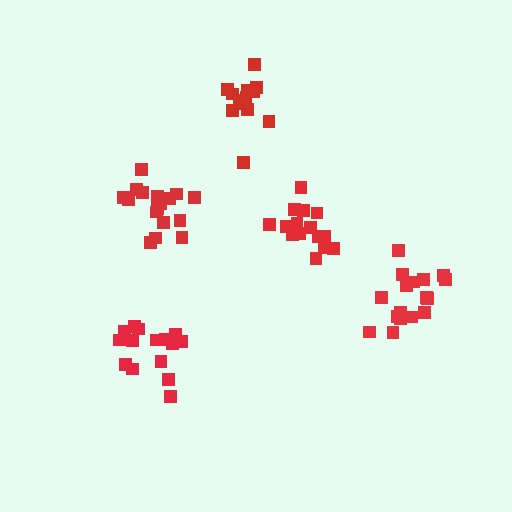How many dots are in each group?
Group 1: 16 dots, Group 2: 17 dots, Group 3: 17 dots, Group 4: 14 dots, Group 5: 16 dots (80 total).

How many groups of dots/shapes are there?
There are 5 groups.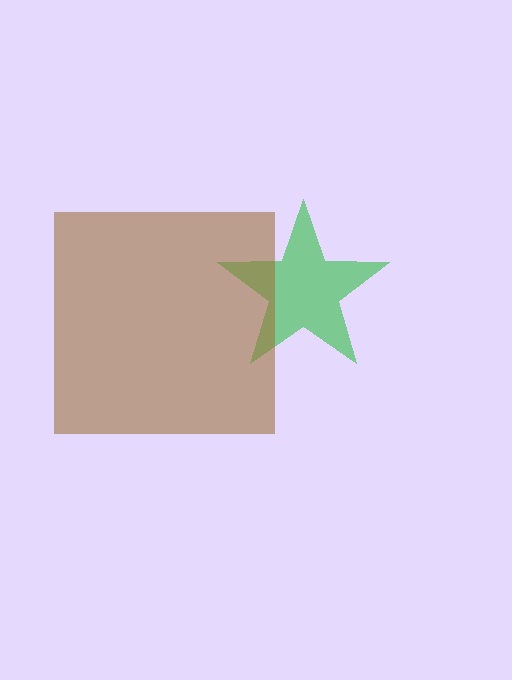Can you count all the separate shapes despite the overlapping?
Yes, there are 2 separate shapes.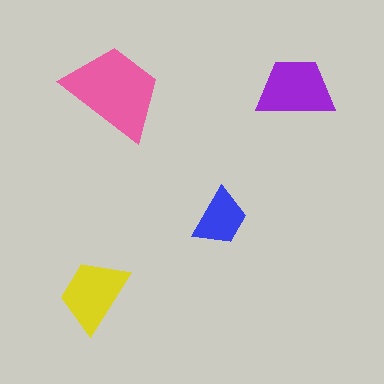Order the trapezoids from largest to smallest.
the pink one, the purple one, the yellow one, the blue one.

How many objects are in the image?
There are 4 objects in the image.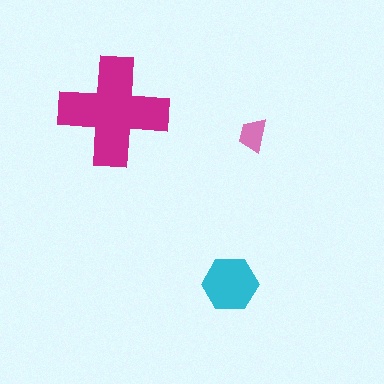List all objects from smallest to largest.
The pink trapezoid, the cyan hexagon, the magenta cross.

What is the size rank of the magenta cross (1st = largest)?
1st.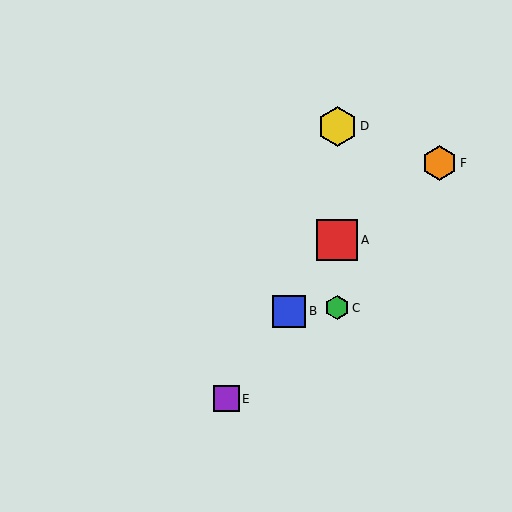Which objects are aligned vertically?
Objects A, C, D are aligned vertically.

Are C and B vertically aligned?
No, C is at x≈337 and B is at x≈289.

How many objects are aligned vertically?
3 objects (A, C, D) are aligned vertically.